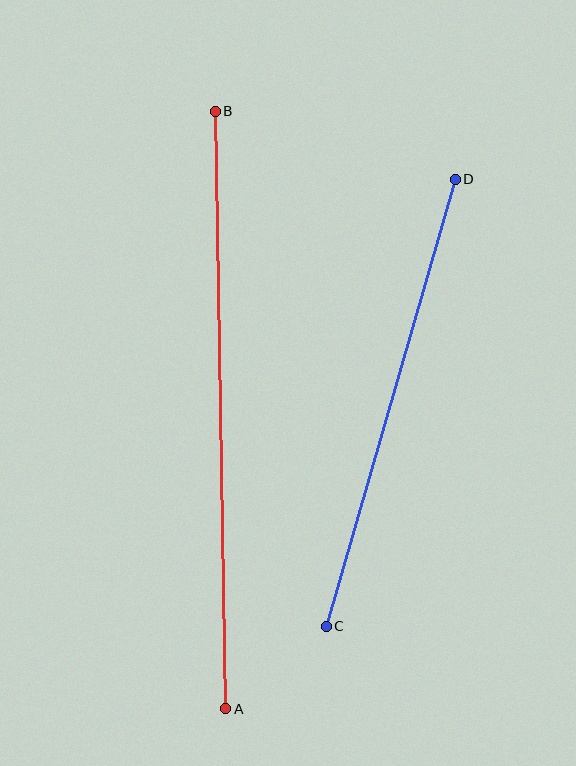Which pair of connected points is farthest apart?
Points A and B are farthest apart.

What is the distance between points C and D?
The distance is approximately 465 pixels.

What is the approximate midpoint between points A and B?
The midpoint is at approximately (220, 410) pixels.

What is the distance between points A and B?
The distance is approximately 597 pixels.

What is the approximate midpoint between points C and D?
The midpoint is at approximately (391, 403) pixels.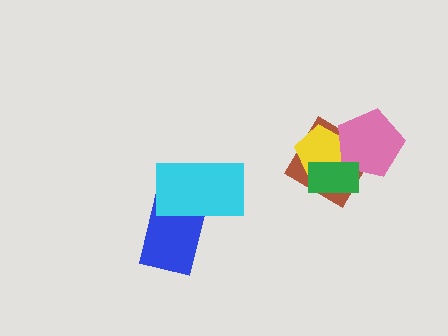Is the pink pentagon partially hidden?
Yes, it is partially covered by another shape.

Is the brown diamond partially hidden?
Yes, it is partially covered by another shape.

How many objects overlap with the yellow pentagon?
3 objects overlap with the yellow pentagon.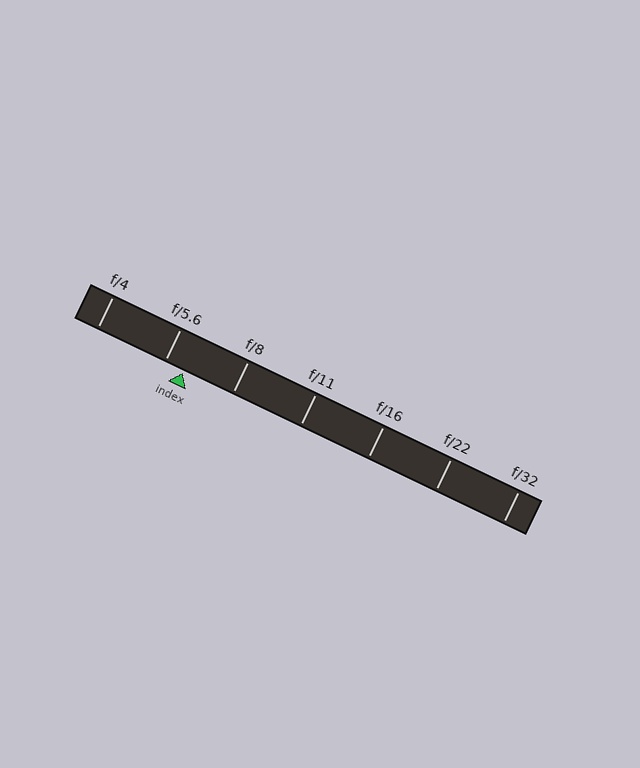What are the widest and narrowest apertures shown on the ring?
The widest aperture shown is f/4 and the narrowest is f/32.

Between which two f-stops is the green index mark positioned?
The index mark is between f/5.6 and f/8.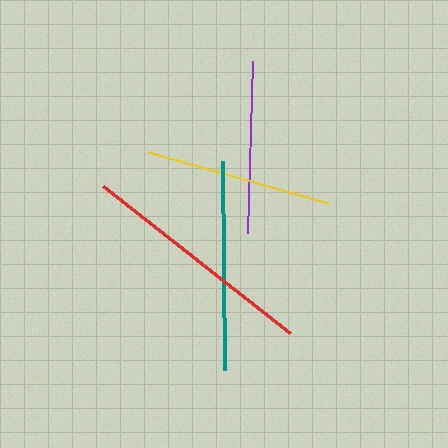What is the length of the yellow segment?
The yellow segment is approximately 187 pixels long.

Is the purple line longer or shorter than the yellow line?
The yellow line is longer than the purple line.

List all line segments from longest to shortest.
From longest to shortest: red, teal, yellow, purple.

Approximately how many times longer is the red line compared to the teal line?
The red line is approximately 1.1 times the length of the teal line.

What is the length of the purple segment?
The purple segment is approximately 172 pixels long.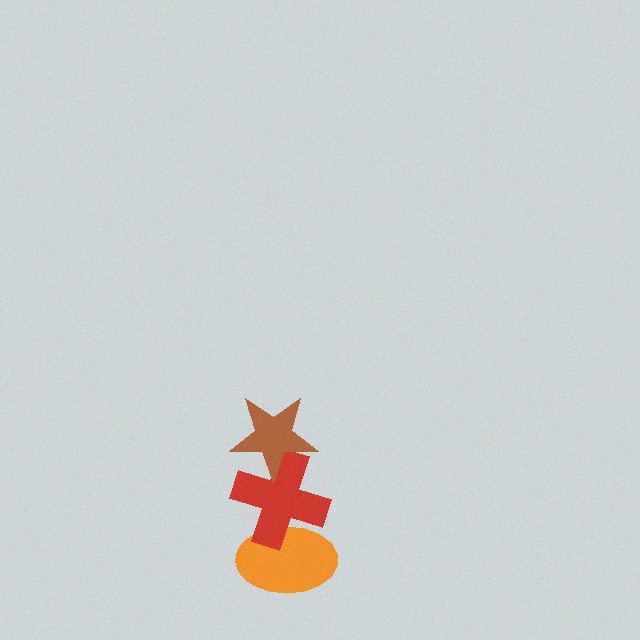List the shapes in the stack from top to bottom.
From top to bottom: the brown star, the red cross, the orange ellipse.